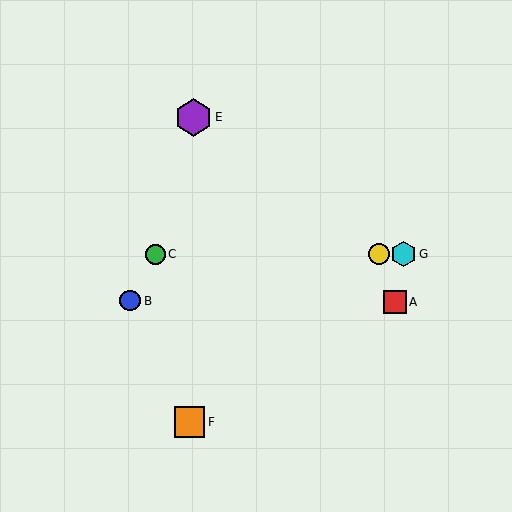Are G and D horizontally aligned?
Yes, both are at y≈254.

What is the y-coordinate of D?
Object D is at y≈254.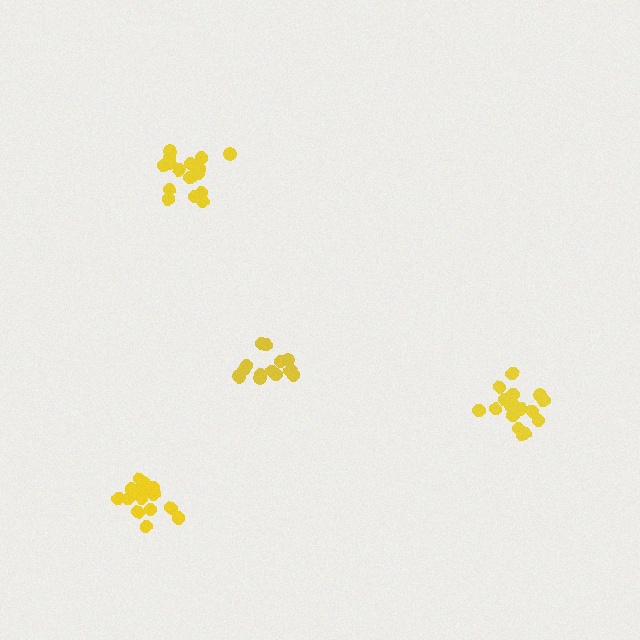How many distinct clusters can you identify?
There are 4 distinct clusters.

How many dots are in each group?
Group 1: 17 dots, Group 2: 17 dots, Group 3: 13 dots, Group 4: 17 dots (64 total).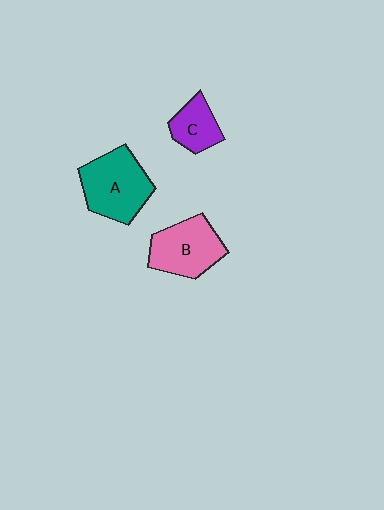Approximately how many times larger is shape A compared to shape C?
Approximately 1.9 times.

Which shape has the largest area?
Shape A (teal).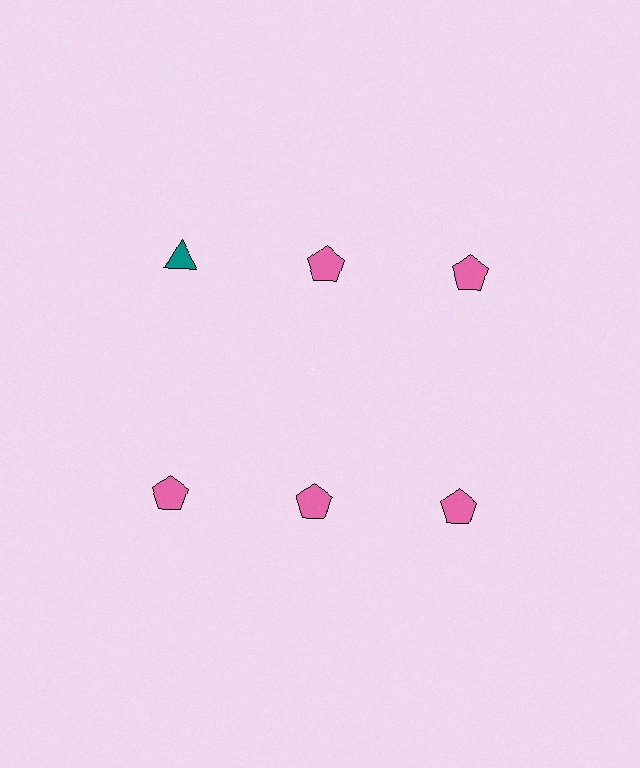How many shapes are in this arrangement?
There are 6 shapes arranged in a grid pattern.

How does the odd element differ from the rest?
It differs in both color (teal instead of pink) and shape (triangle instead of pentagon).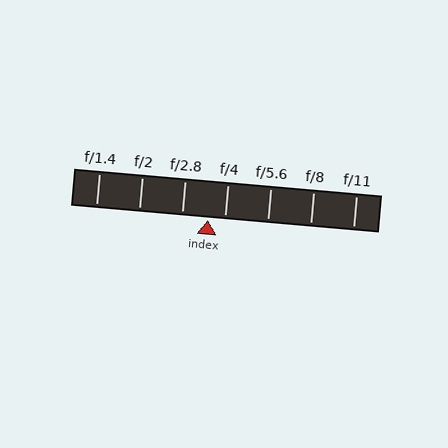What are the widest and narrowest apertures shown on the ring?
The widest aperture shown is f/1.4 and the narrowest is f/11.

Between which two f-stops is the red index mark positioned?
The index mark is between f/2.8 and f/4.